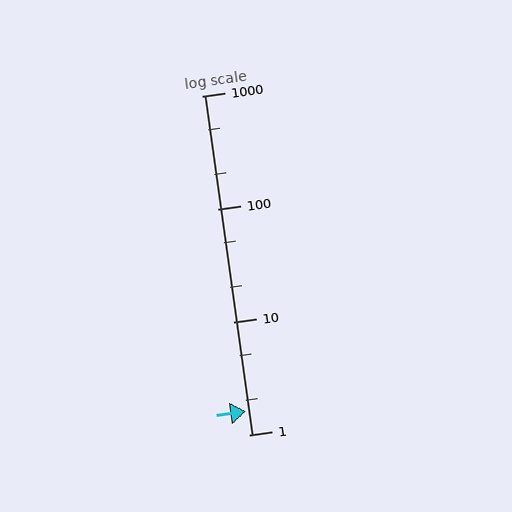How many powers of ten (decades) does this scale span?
The scale spans 3 decades, from 1 to 1000.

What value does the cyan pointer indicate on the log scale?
The pointer indicates approximately 1.6.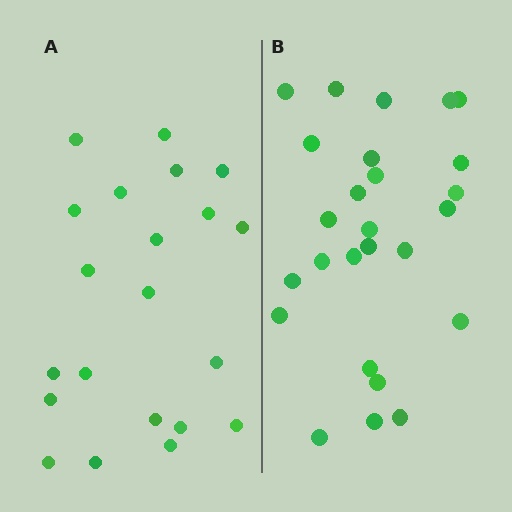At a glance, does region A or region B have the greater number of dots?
Region B (the right region) has more dots.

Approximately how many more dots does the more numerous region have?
Region B has about 5 more dots than region A.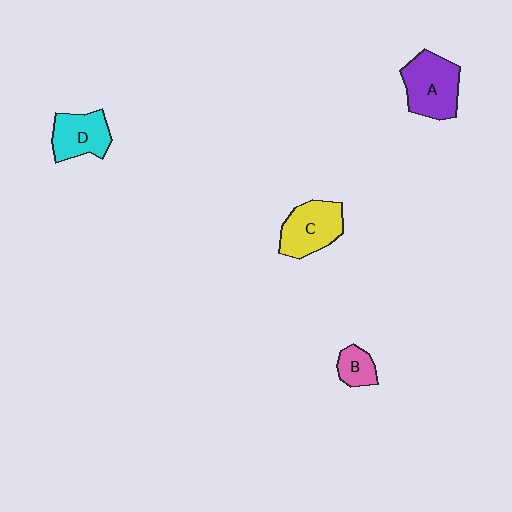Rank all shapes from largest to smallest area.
From largest to smallest: A (purple), C (yellow), D (cyan), B (pink).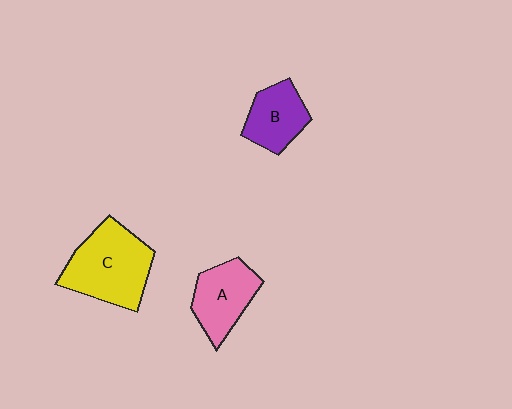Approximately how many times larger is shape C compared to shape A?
Approximately 1.4 times.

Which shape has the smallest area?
Shape B (purple).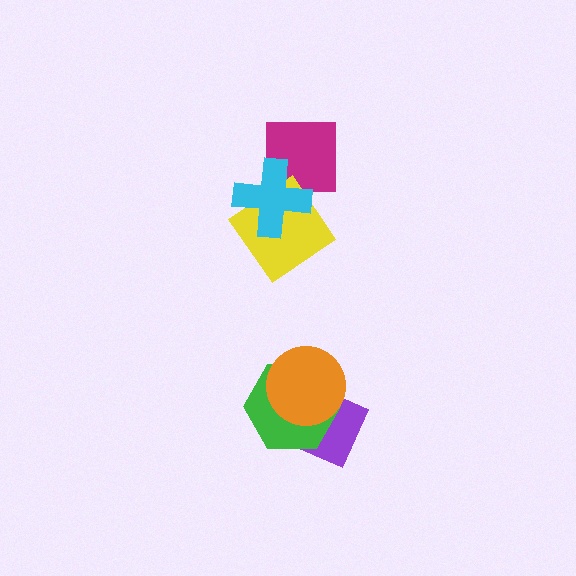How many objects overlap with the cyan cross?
2 objects overlap with the cyan cross.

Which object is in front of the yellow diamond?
The cyan cross is in front of the yellow diamond.